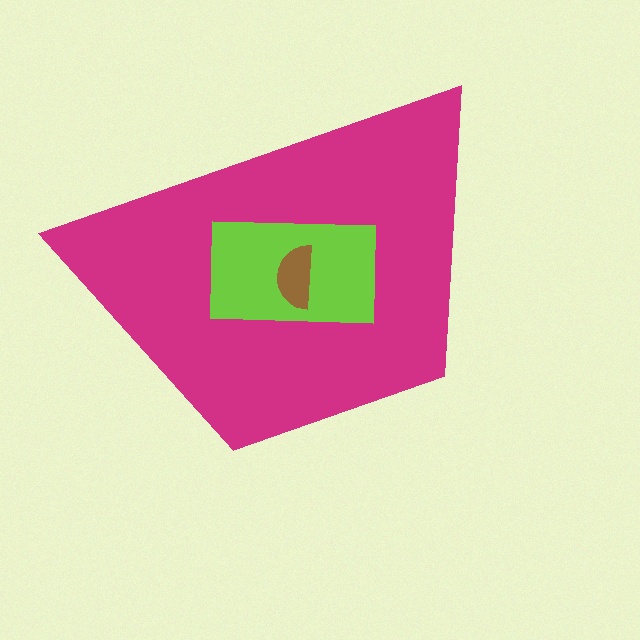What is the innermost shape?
The brown semicircle.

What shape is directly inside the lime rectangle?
The brown semicircle.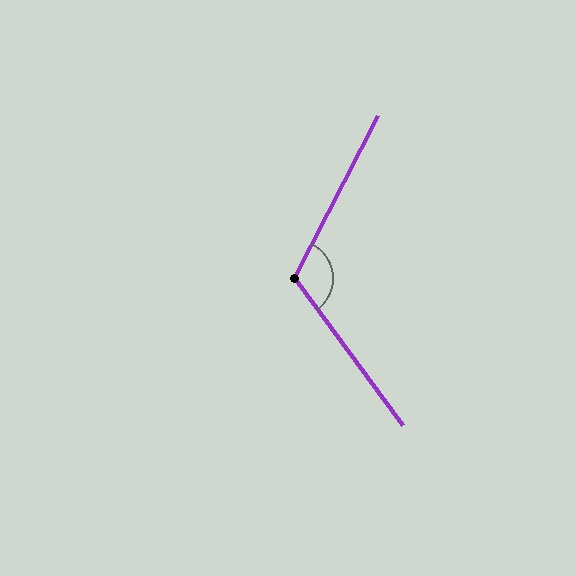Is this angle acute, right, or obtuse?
It is obtuse.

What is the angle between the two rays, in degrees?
Approximately 117 degrees.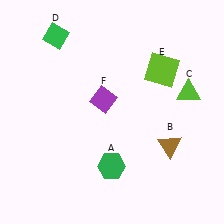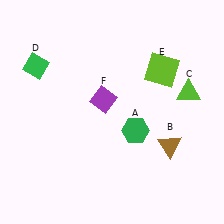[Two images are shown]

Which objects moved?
The objects that moved are: the green hexagon (A), the green diamond (D).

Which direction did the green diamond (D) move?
The green diamond (D) moved down.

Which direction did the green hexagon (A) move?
The green hexagon (A) moved up.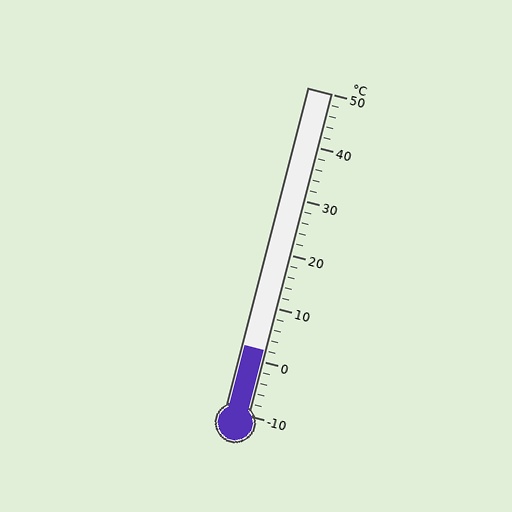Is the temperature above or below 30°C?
The temperature is below 30°C.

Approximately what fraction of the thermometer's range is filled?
The thermometer is filled to approximately 20% of its range.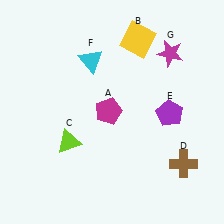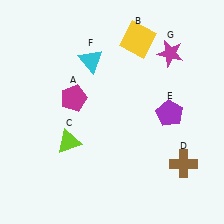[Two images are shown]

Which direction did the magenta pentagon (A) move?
The magenta pentagon (A) moved left.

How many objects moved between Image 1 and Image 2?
1 object moved between the two images.